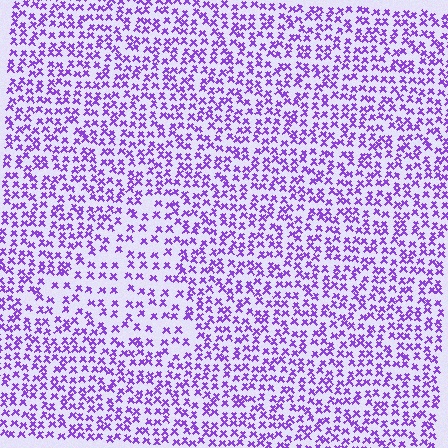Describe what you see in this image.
The image contains small purple elements arranged at two different densities. A triangle-shaped region is visible where the elements are less densely packed than the surrounding area.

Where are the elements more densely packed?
The elements are more densely packed outside the triangle boundary.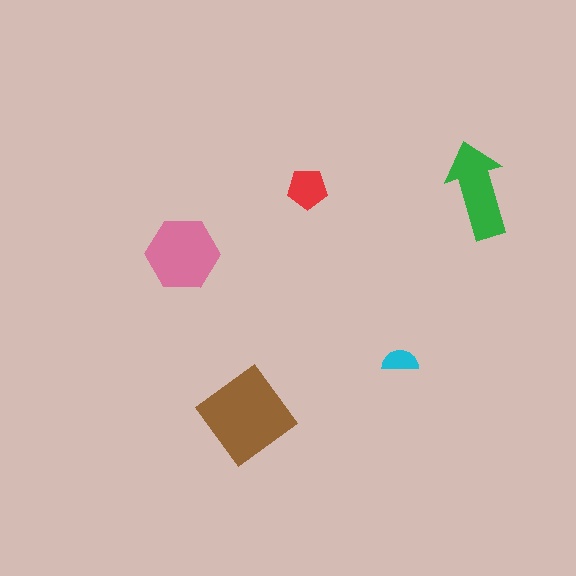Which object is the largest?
The brown diamond.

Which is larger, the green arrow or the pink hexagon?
The pink hexagon.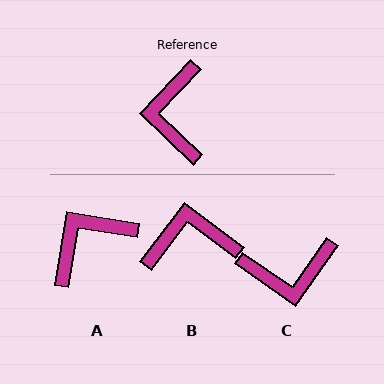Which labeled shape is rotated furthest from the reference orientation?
C, about 99 degrees away.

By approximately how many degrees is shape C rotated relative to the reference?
Approximately 99 degrees counter-clockwise.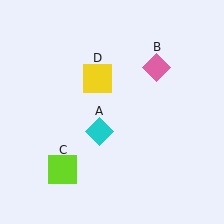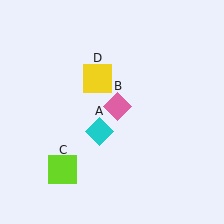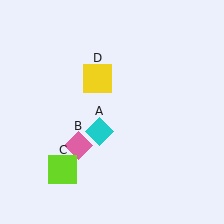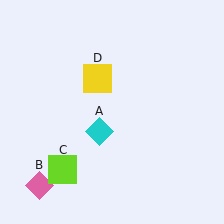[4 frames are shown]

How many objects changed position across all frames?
1 object changed position: pink diamond (object B).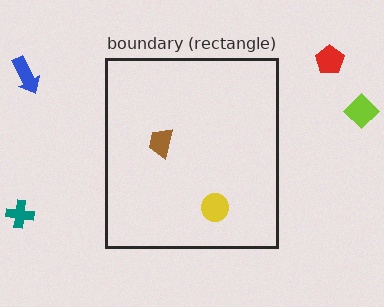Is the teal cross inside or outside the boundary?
Outside.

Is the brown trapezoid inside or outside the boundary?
Inside.